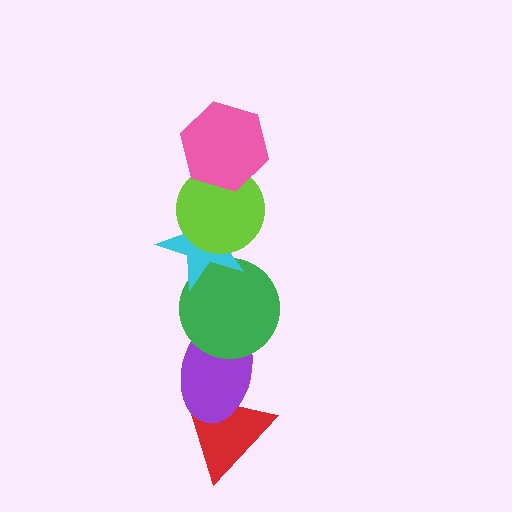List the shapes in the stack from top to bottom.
From top to bottom: the pink hexagon, the lime circle, the cyan star, the green circle, the purple ellipse, the red triangle.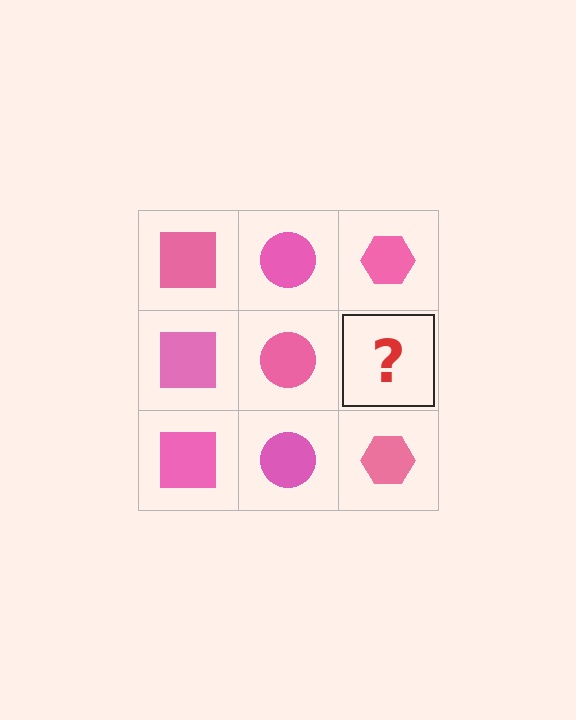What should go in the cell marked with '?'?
The missing cell should contain a pink hexagon.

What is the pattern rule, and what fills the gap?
The rule is that each column has a consistent shape. The gap should be filled with a pink hexagon.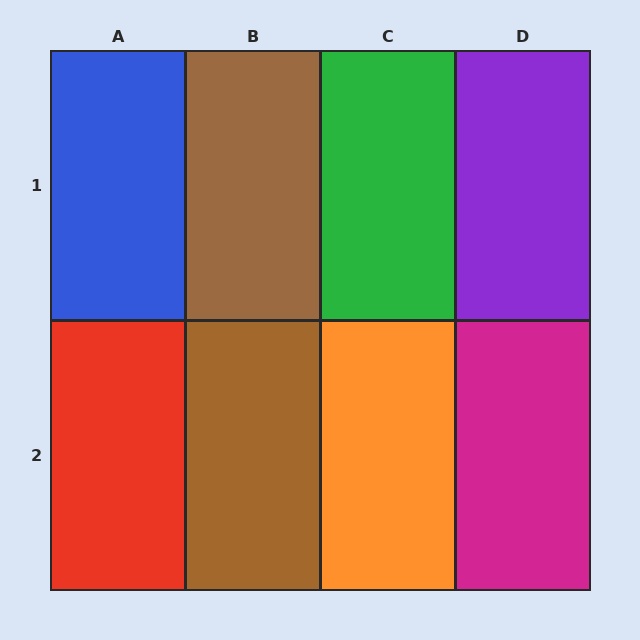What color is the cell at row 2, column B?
Brown.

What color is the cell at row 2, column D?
Magenta.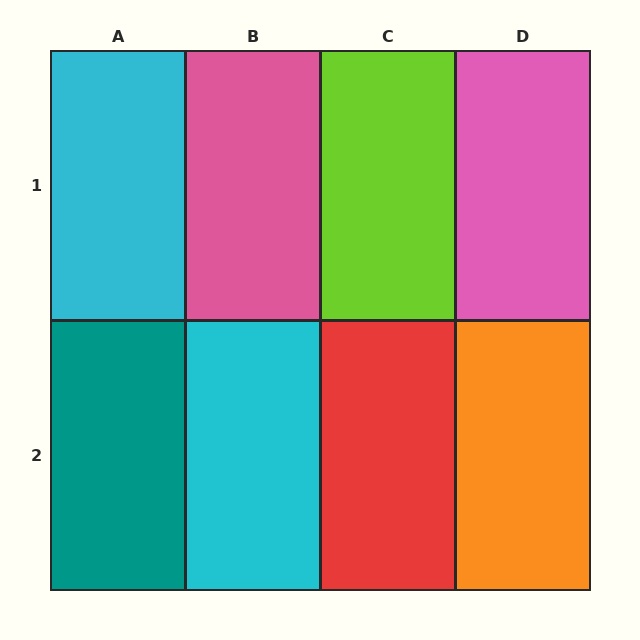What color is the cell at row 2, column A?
Teal.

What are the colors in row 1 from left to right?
Cyan, pink, lime, pink.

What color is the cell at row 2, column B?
Cyan.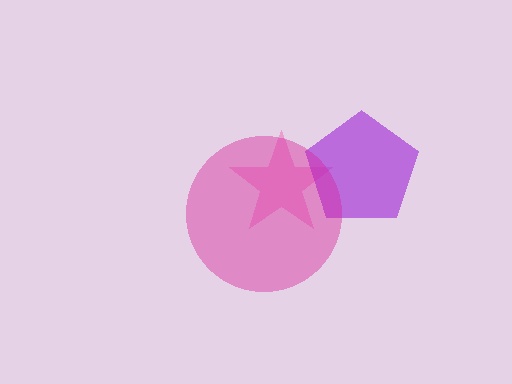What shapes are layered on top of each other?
The layered shapes are: a pink star, a purple pentagon, a magenta circle.